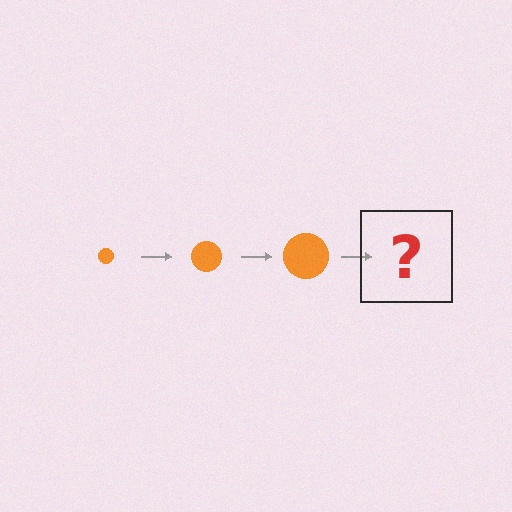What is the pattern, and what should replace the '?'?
The pattern is that the circle gets progressively larger each step. The '?' should be an orange circle, larger than the previous one.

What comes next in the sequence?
The next element should be an orange circle, larger than the previous one.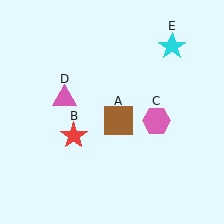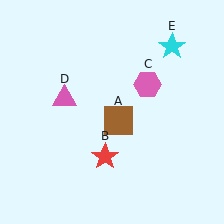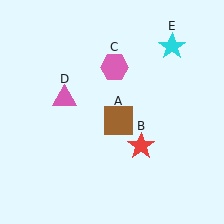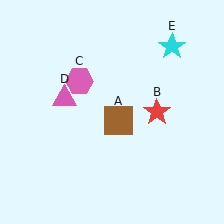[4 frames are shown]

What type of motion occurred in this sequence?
The red star (object B), pink hexagon (object C) rotated counterclockwise around the center of the scene.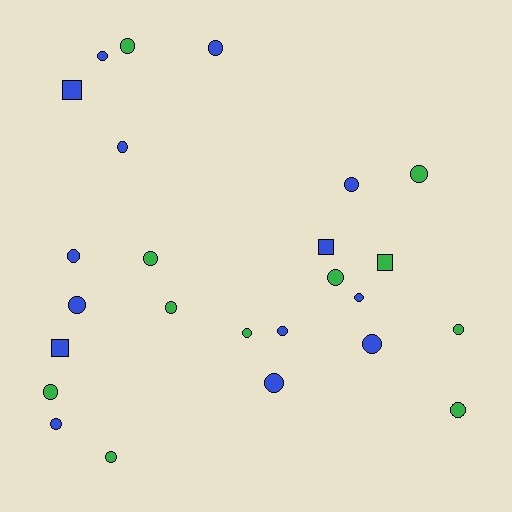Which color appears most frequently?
Blue, with 14 objects.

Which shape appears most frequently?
Circle, with 21 objects.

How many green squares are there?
There is 1 green square.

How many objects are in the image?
There are 25 objects.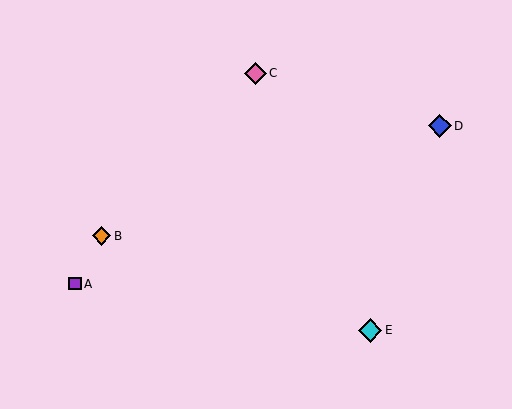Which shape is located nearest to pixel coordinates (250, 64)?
The pink diamond (labeled C) at (255, 73) is nearest to that location.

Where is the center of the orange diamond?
The center of the orange diamond is at (102, 236).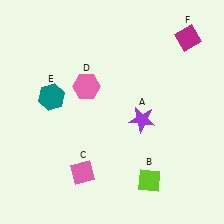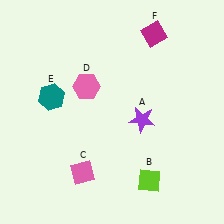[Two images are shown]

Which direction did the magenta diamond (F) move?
The magenta diamond (F) moved left.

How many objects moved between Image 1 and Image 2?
1 object moved between the two images.